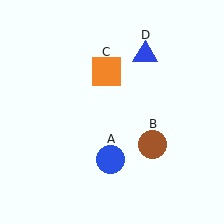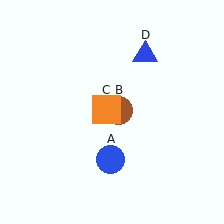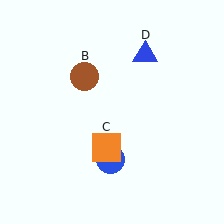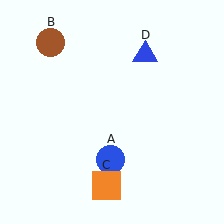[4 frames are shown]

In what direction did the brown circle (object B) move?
The brown circle (object B) moved up and to the left.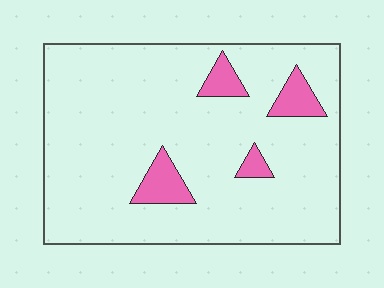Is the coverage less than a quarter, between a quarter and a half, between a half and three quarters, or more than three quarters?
Less than a quarter.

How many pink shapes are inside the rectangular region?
4.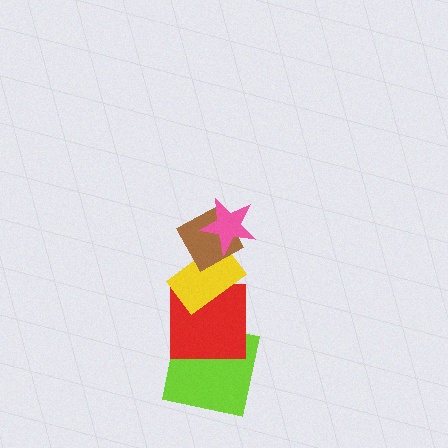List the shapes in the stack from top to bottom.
From top to bottom: the pink star, the brown diamond, the yellow rectangle, the red square, the lime square.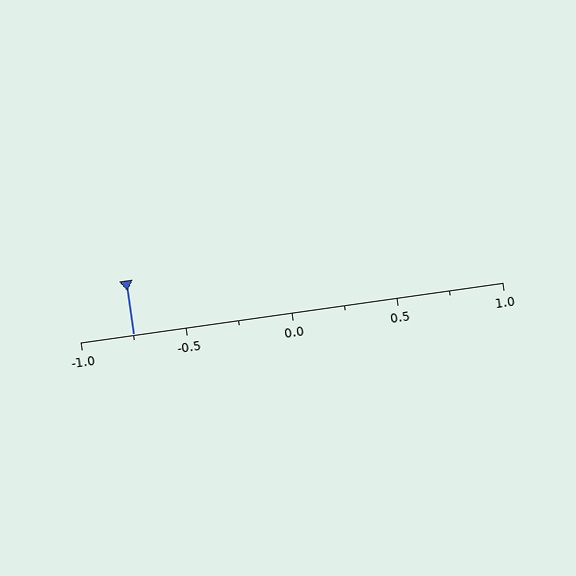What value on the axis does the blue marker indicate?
The marker indicates approximately -0.75.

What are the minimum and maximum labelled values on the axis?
The axis runs from -1.0 to 1.0.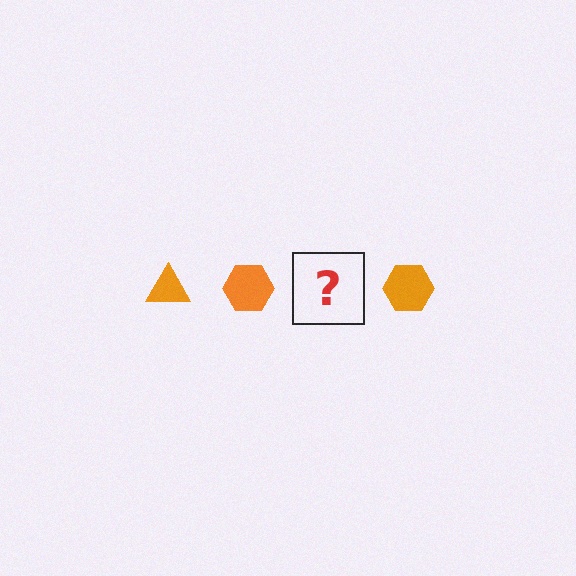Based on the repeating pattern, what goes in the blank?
The blank should be an orange triangle.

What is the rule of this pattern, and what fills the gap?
The rule is that the pattern cycles through triangle, hexagon shapes in orange. The gap should be filled with an orange triangle.